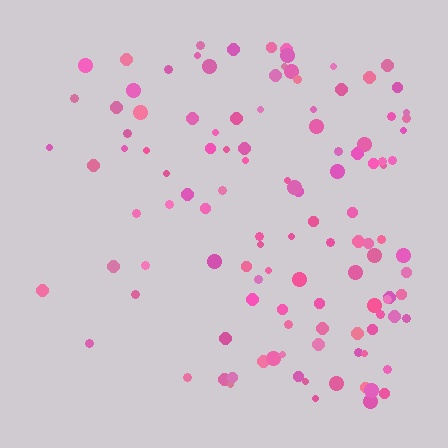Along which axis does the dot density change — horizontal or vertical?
Horizontal.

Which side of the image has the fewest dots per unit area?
The left.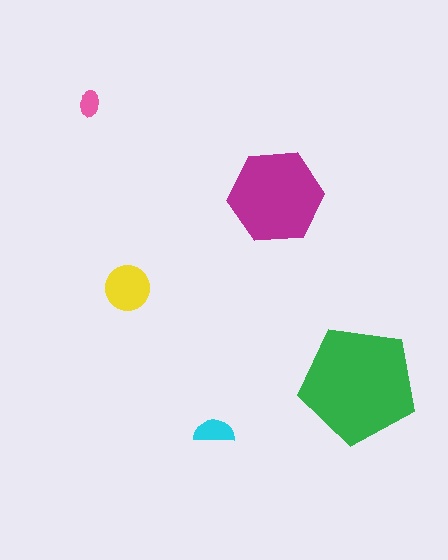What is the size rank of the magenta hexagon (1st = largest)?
2nd.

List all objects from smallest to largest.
The pink ellipse, the cyan semicircle, the yellow circle, the magenta hexagon, the green pentagon.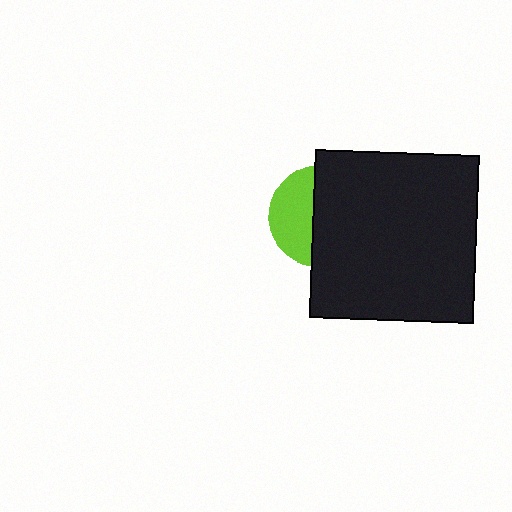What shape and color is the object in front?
The object in front is a black rectangle.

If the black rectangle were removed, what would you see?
You would see the complete lime circle.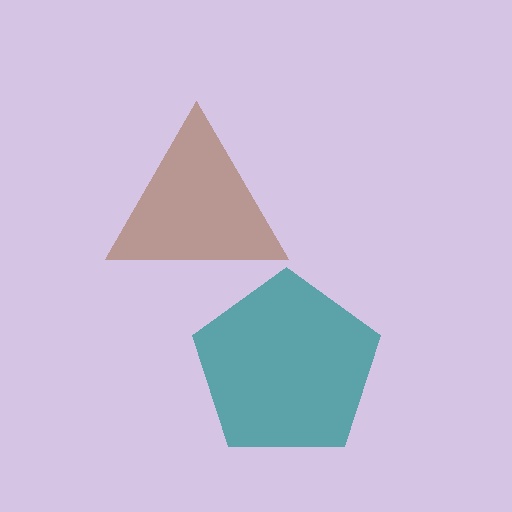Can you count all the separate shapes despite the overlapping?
Yes, there are 2 separate shapes.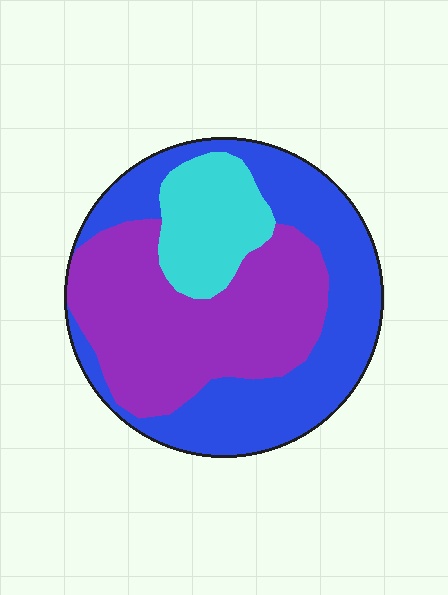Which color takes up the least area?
Cyan, at roughly 15%.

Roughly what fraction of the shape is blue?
Blue takes up about two fifths (2/5) of the shape.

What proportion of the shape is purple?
Purple takes up about two fifths (2/5) of the shape.